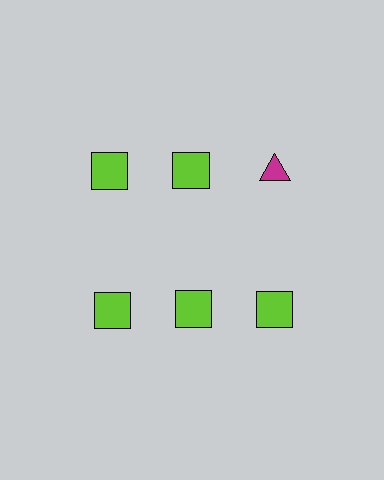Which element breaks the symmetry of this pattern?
The magenta triangle in the top row, center column breaks the symmetry. All other shapes are lime squares.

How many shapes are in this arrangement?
There are 6 shapes arranged in a grid pattern.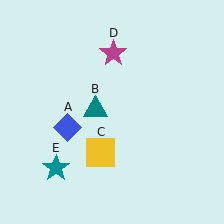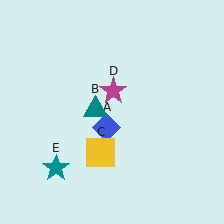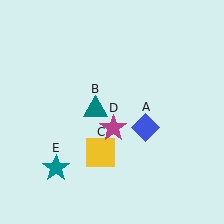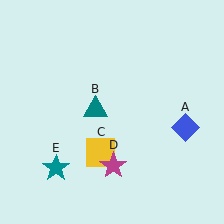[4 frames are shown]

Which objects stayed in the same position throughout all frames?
Teal triangle (object B) and yellow square (object C) and teal star (object E) remained stationary.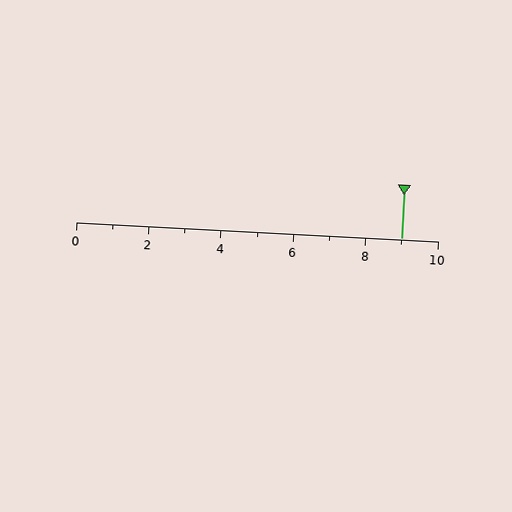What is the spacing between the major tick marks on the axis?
The major ticks are spaced 2 apart.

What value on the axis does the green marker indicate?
The marker indicates approximately 9.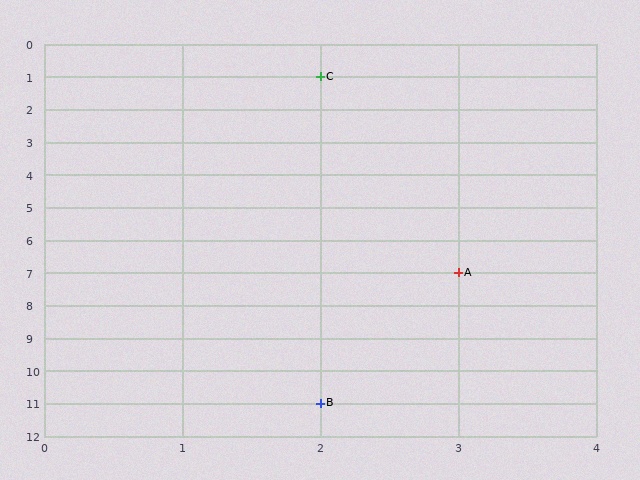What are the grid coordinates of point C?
Point C is at grid coordinates (2, 1).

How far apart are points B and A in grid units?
Points B and A are 1 column and 4 rows apart (about 4.1 grid units diagonally).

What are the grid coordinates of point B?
Point B is at grid coordinates (2, 11).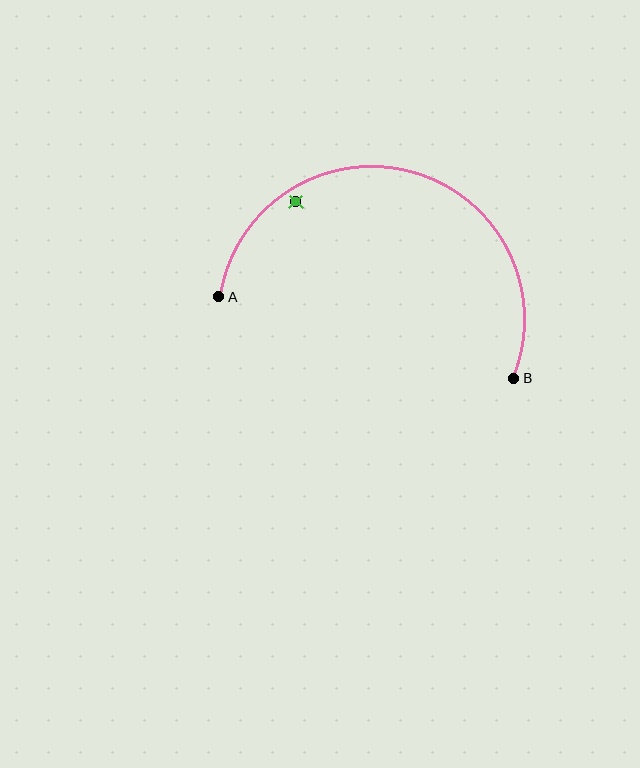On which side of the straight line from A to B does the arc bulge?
The arc bulges above the straight line connecting A and B.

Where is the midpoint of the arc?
The arc midpoint is the point on the curve farthest from the straight line joining A and B. It sits above that line.